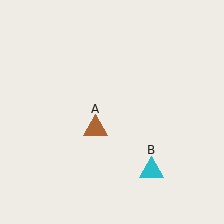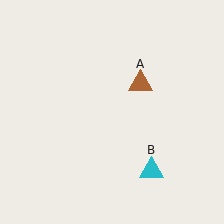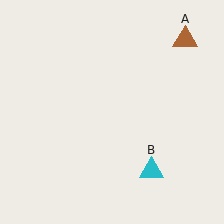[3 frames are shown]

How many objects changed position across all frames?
1 object changed position: brown triangle (object A).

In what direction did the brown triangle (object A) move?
The brown triangle (object A) moved up and to the right.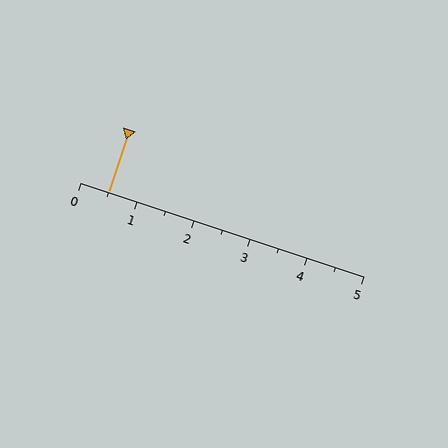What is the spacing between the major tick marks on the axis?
The major ticks are spaced 1 apart.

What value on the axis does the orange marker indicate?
The marker indicates approximately 0.5.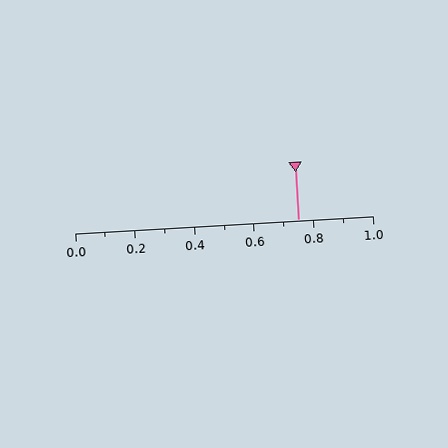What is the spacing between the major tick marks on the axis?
The major ticks are spaced 0.2 apart.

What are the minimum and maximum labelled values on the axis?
The axis runs from 0.0 to 1.0.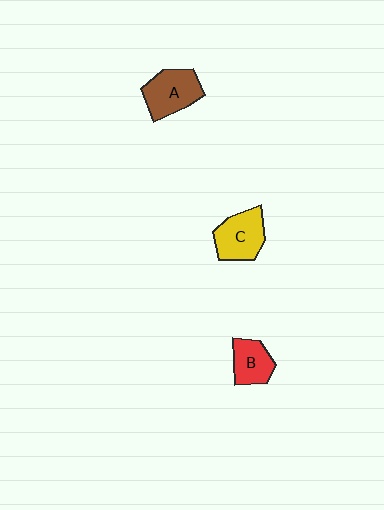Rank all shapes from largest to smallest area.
From largest to smallest: A (brown), C (yellow), B (red).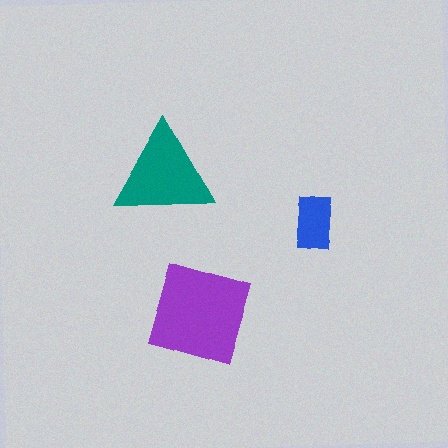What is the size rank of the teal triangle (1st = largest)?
2nd.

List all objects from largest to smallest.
The purple diamond, the teal triangle, the blue rectangle.